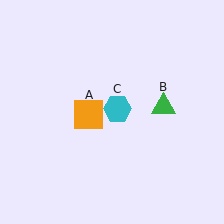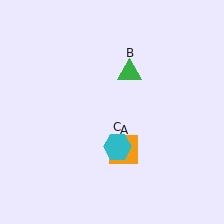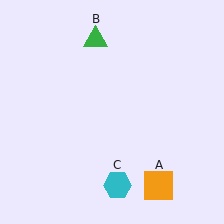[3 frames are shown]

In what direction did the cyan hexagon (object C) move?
The cyan hexagon (object C) moved down.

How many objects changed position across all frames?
3 objects changed position: orange square (object A), green triangle (object B), cyan hexagon (object C).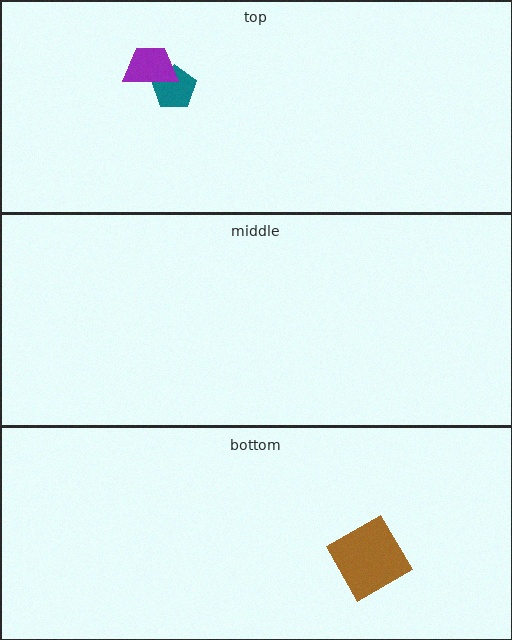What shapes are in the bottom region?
The brown square.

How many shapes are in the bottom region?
1.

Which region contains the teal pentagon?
The top region.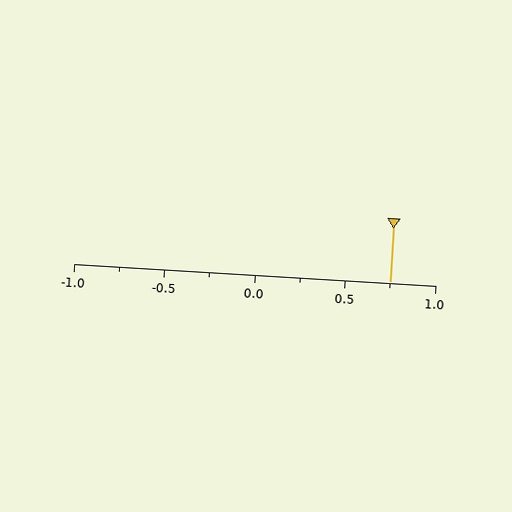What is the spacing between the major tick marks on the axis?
The major ticks are spaced 0.5 apart.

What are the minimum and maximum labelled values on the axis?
The axis runs from -1.0 to 1.0.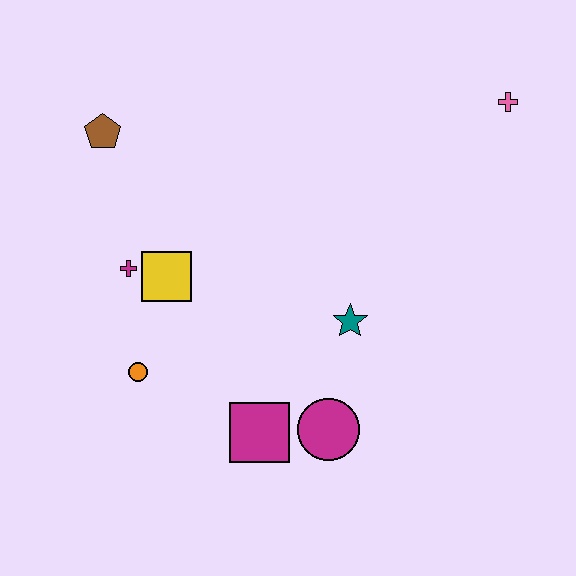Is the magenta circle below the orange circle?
Yes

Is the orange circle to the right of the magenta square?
No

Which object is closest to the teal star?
The magenta circle is closest to the teal star.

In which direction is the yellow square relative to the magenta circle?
The yellow square is to the left of the magenta circle.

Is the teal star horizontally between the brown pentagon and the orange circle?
No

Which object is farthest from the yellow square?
The pink cross is farthest from the yellow square.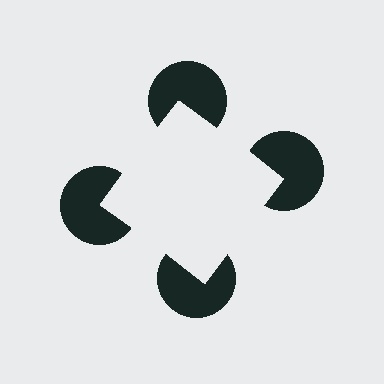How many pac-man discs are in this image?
There are 4 — one at each vertex of the illusory square.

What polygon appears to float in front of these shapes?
An illusory square — its edges are inferred from the aligned wedge cuts in the pac-man discs, not physically drawn.